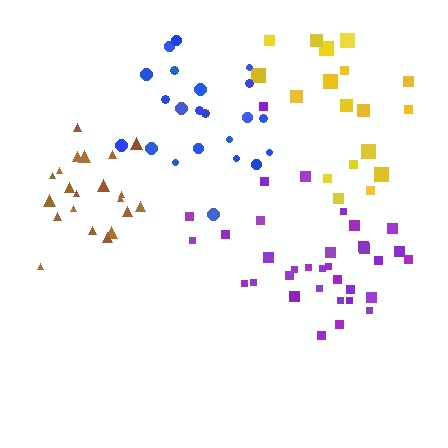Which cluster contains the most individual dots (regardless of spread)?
Purple (34).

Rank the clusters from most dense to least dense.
brown, purple, blue, yellow.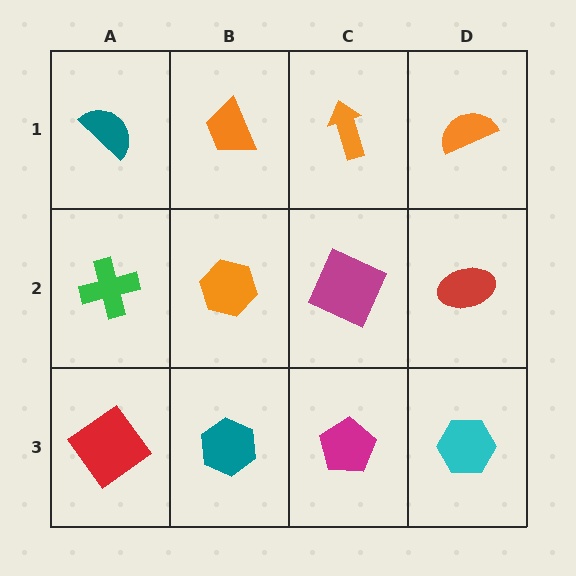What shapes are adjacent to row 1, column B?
An orange hexagon (row 2, column B), a teal semicircle (row 1, column A), an orange arrow (row 1, column C).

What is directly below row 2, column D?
A cyan hexagon.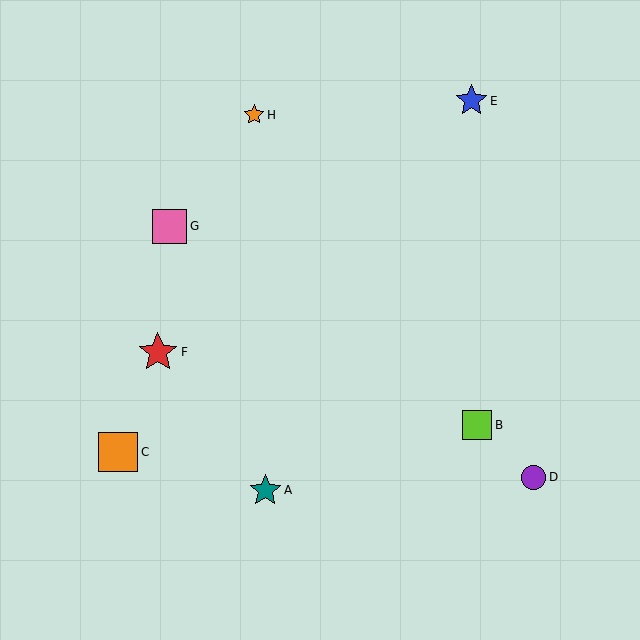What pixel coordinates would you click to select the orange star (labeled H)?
Click at (254, 115) to select the orange star H.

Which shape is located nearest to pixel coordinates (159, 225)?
The pink square (labeled G) at (170, 226) is nearest to that location.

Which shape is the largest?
The orange square (labeled C) is the largest.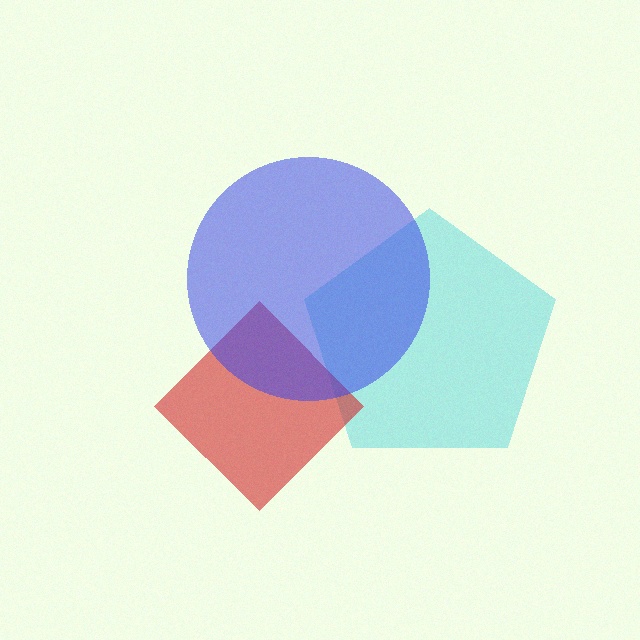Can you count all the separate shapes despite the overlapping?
Yes, there are 3 separate shapes.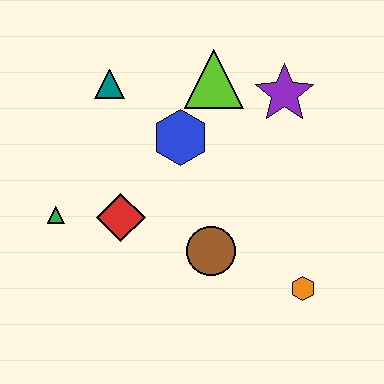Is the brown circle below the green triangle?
Yes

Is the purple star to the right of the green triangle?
Yes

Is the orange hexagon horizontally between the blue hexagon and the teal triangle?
No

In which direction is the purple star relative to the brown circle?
The purple star is above the brown circle.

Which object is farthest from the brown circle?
The teal triangle is farthest from the brown circle.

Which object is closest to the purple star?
The lime triangle is closest to the purple star.